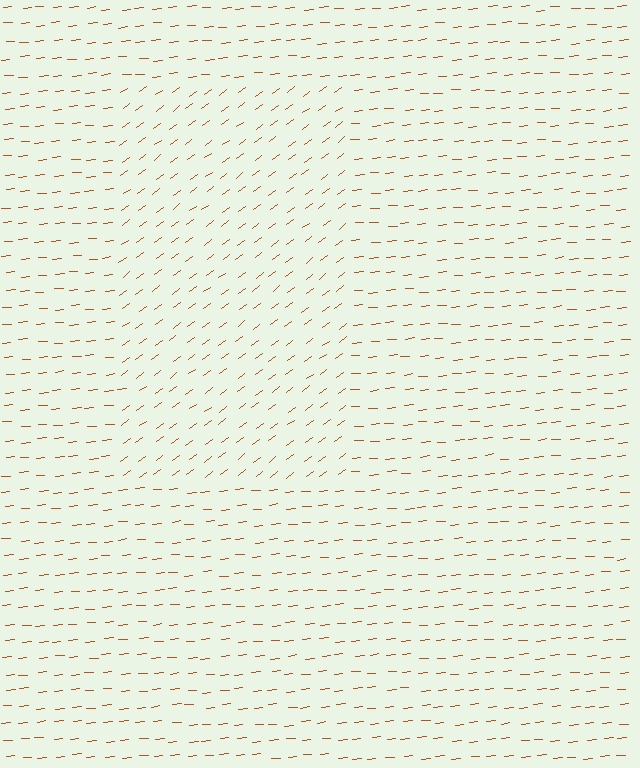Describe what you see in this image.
The image is filled with small brown line segments. A rectangle region in the image has lines oriented differently from the surrounding lines, creating a visible texture boundary.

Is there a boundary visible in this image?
Yes, there is a texture boundary formed by a change in line orientation.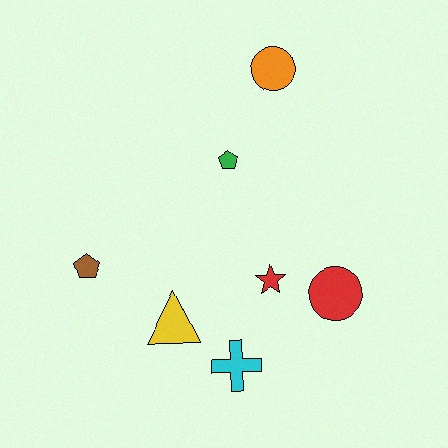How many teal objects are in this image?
There are no teal objects.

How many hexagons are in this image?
There are no hexagons.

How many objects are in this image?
There are 7 objects.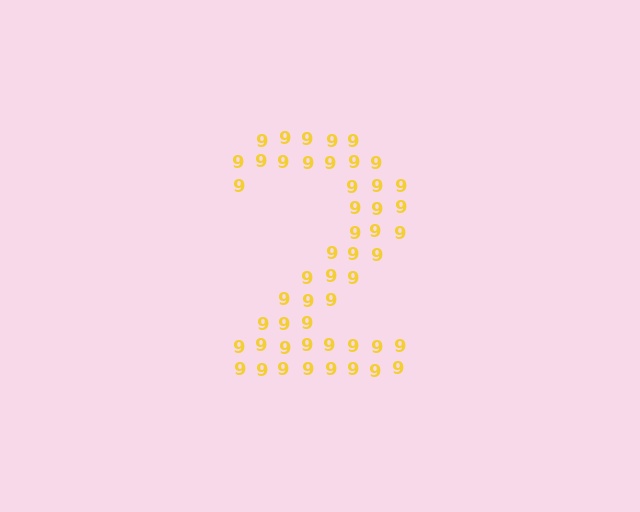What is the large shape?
The large shape is the digit 2.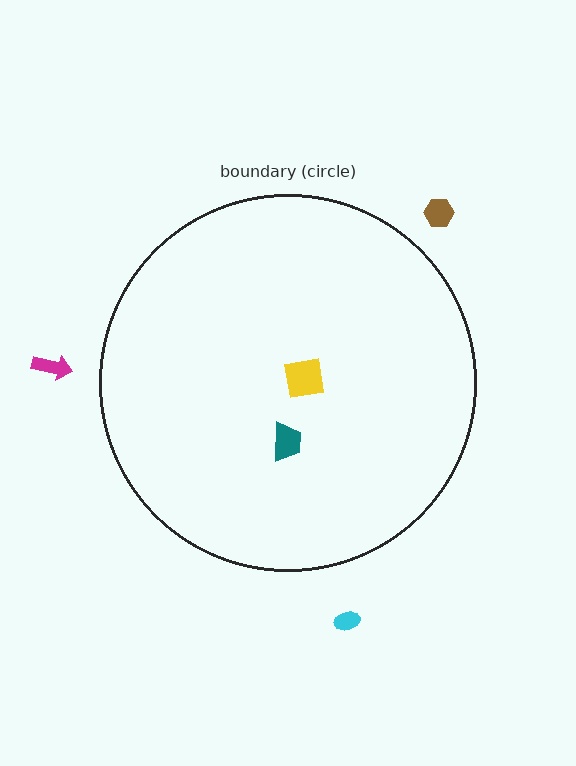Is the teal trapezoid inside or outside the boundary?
Inside.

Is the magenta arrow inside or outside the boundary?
Outside.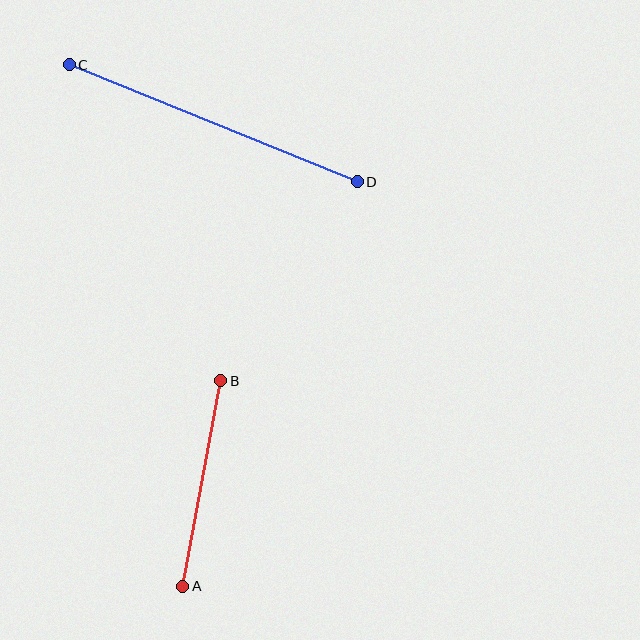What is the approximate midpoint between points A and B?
The midpoint is at approximately (202, 483) pixels.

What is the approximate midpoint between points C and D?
The midpoint is at approximately (213, 123) pixels.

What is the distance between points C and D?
The distance is approximately 311 pixels.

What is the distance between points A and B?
The distance is approximately 209 pixels.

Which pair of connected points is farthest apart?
Points C and D are farthest apart.